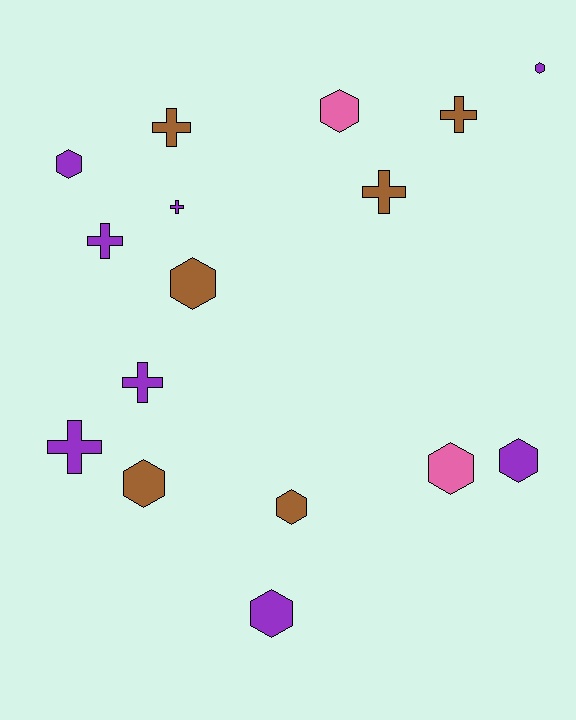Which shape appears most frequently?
Hexagon, with 9 objects.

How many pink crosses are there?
There are no pink crosses.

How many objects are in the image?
There are 16 objects.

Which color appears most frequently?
Purple, with 8 objects.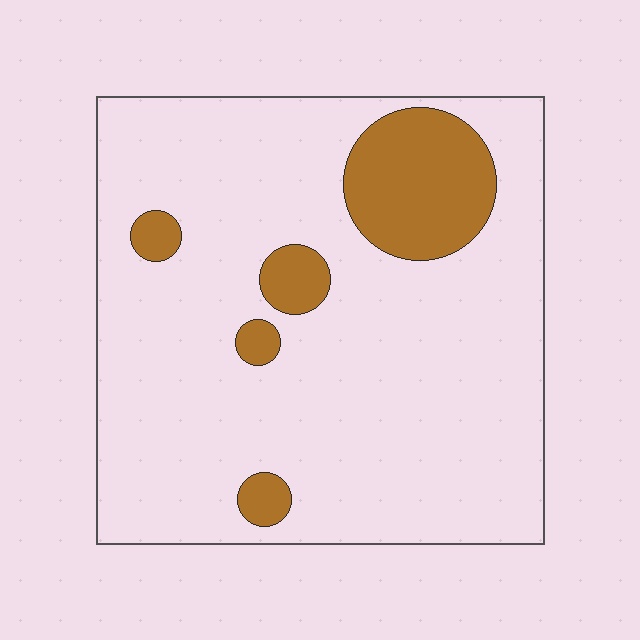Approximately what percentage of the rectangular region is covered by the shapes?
Approximately 15%.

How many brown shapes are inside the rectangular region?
5.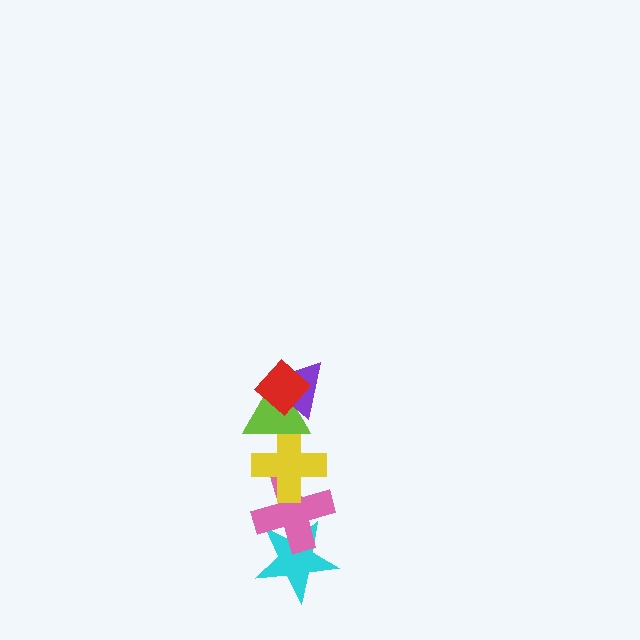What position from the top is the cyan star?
The cyan star is 6th from the top.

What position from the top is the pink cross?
The pink cross is 5th from the top.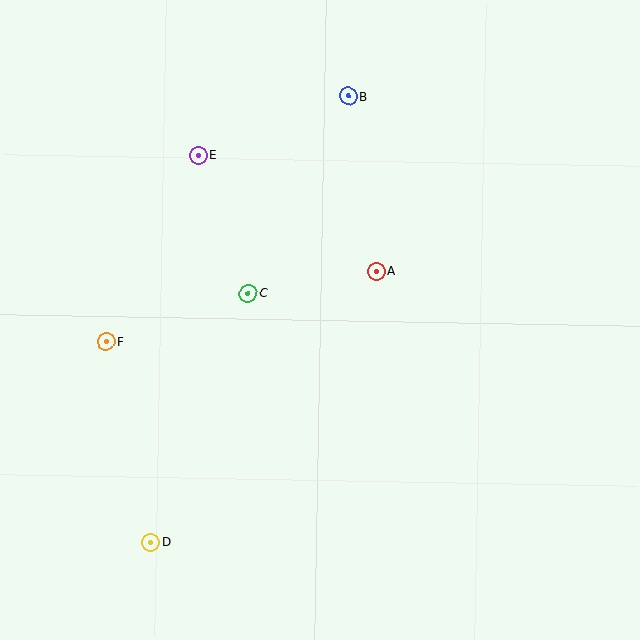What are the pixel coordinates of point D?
Point D is at (150, 542).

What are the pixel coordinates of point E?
Point E is at (198, 155).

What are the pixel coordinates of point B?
Point B is at (348, 96).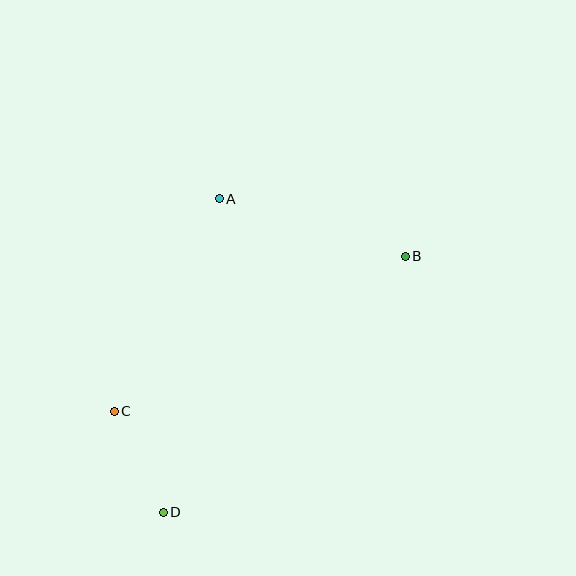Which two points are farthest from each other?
Points B and D are farthest from each other.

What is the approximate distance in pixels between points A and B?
The distance between A and B is approximately 195 pixels.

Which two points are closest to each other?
Points C and D are closest to each other.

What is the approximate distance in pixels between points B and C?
The distance between B and C is approximately 330 pixels.